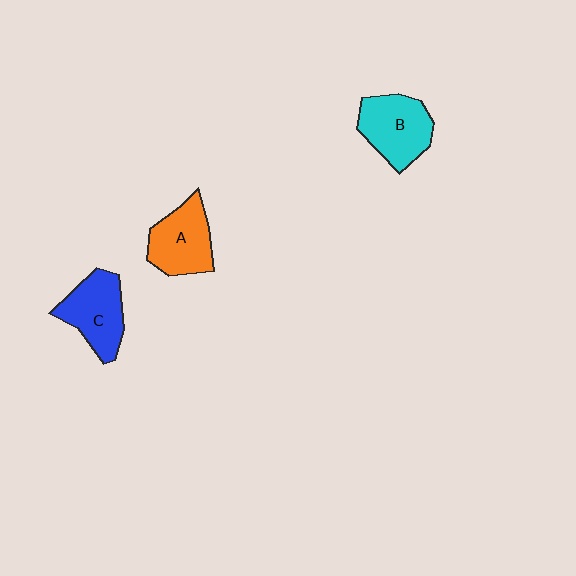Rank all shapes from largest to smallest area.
From largest to smallest: B (cyan), C (blue), A (orange).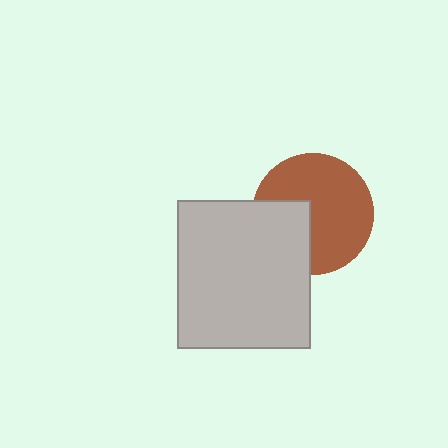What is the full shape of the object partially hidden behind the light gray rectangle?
The partially hidden object is a brown circle.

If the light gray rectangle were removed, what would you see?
You would see the complete brown circle.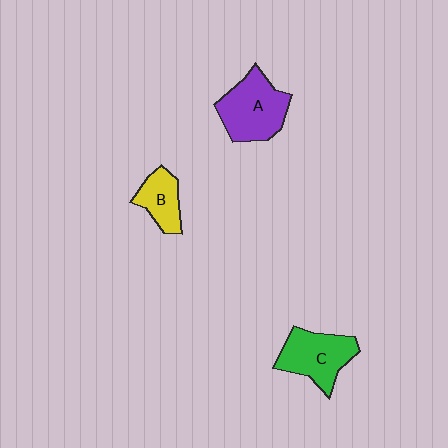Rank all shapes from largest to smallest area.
From largest to smallest: A (purple), C (green), B (yellow).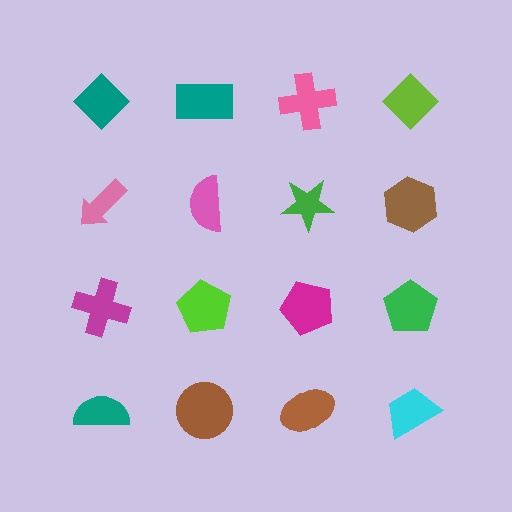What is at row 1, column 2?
A teal rectangle.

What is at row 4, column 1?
A teal semicircle.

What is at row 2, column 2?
A pink semicircle.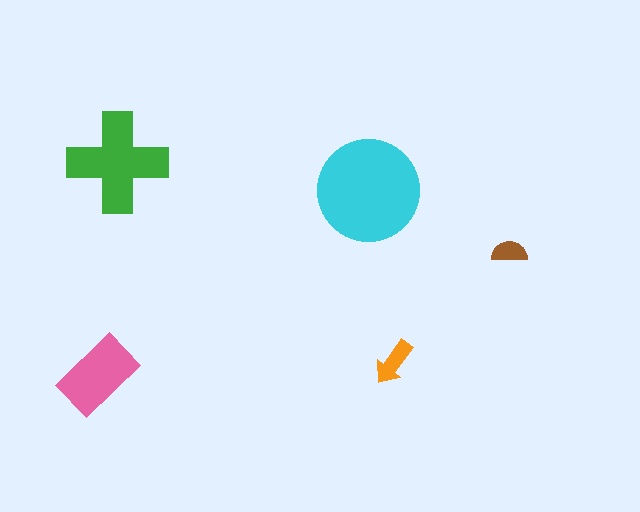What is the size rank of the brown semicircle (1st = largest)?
5th.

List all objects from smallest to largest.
The brown semicircle, the orange arrow, the pink rectangle, the green cross, the cyan circle.